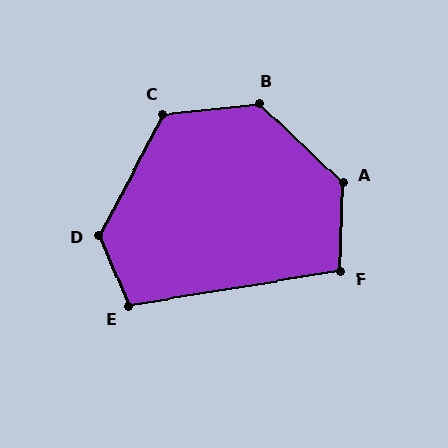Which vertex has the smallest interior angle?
F, at approximately 101 degrees.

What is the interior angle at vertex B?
Approximately 130 degrees (obtuse).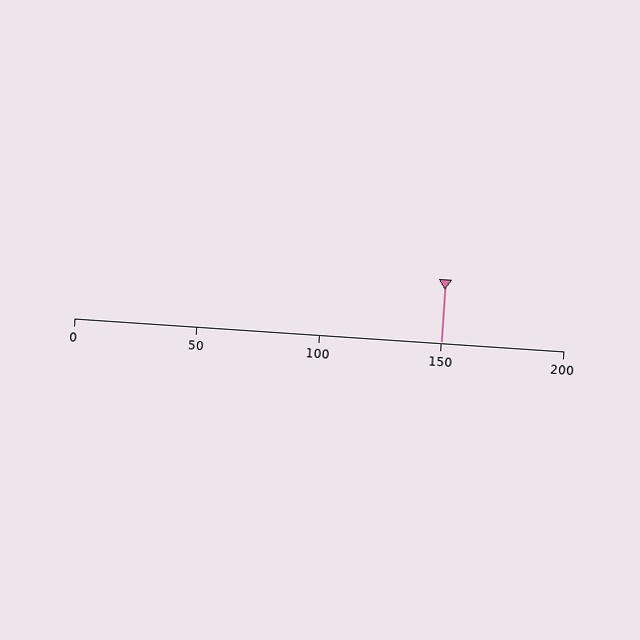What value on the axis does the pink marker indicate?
The marker indicates approximately 150.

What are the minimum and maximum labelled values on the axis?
The axis runs from 0 to 200.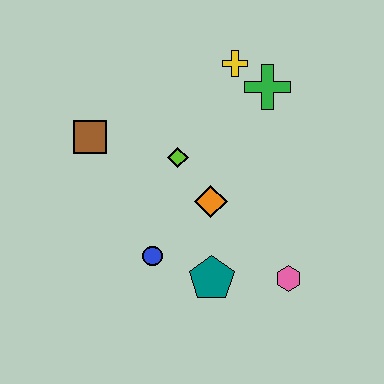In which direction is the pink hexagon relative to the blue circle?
The pink hexagon is to the right of the blue circle.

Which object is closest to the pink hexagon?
The teal pentagon is closest to the pink hexagon.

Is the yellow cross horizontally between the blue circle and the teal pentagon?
No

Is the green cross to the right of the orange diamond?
Yes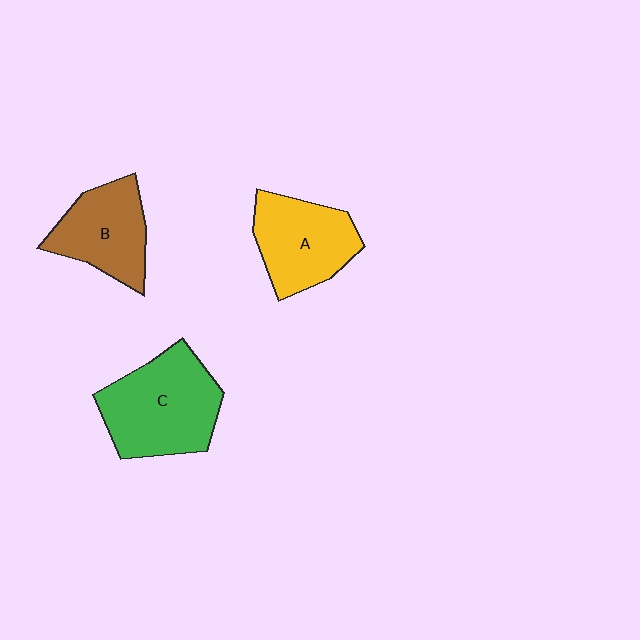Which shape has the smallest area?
Shape B (brown).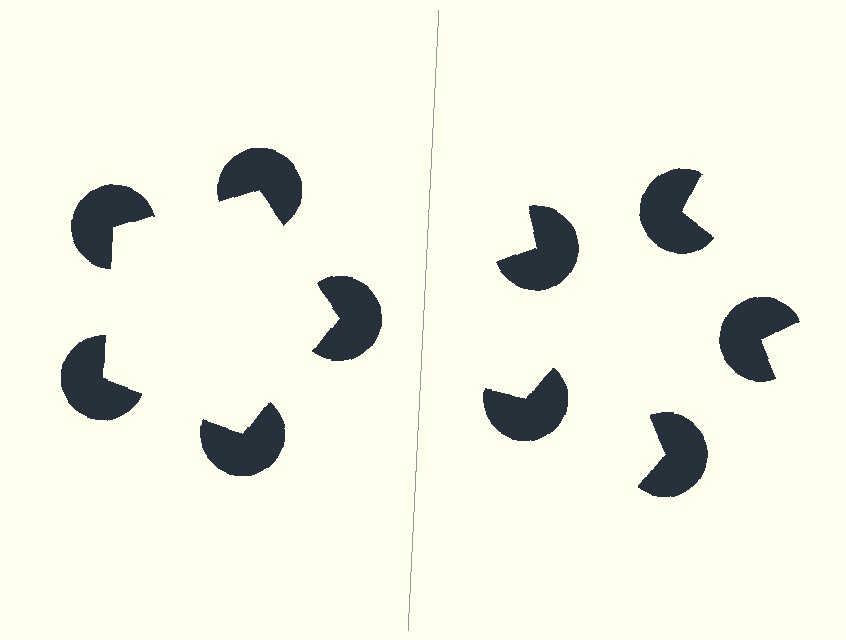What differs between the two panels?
The pac-man discs are positioned identically on both sides; only the wedge orientations differ. On the left they align to a pentagon; on the right they are misaligned.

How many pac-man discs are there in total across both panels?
10 — 5 on each side.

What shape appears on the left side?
An illusory pentagon.